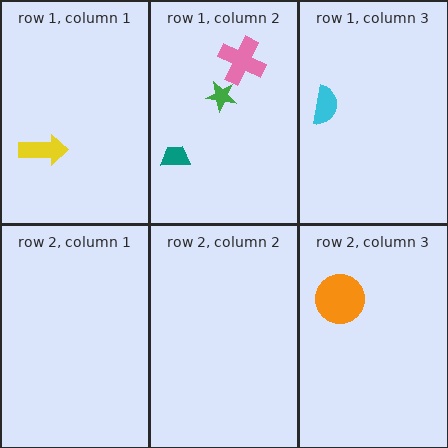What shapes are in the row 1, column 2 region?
The pink cross, the teal trapezoid, the green star.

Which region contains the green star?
The row 1, column 2 region.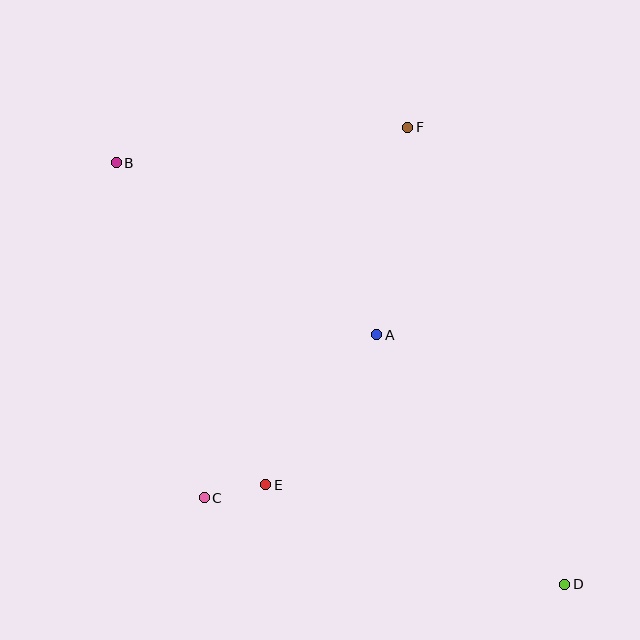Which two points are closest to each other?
Points C and E are closest to each other.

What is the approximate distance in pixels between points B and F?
The distance between B and F is approximately 294 pixels.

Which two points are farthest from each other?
Points B and D are farthest from each other.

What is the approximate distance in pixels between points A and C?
The distance between A and C is approximately 238 pixels.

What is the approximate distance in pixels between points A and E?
The distance between A and E is approximately 187 pixels.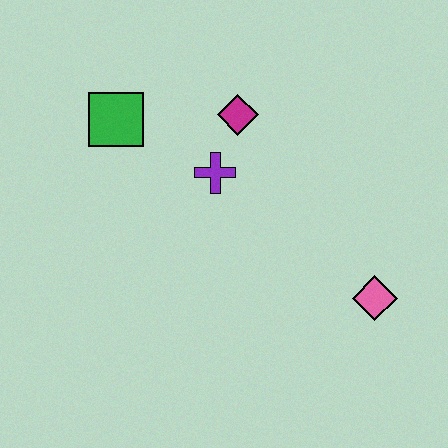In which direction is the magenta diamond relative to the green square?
The magenta diamond is to the right of the green square.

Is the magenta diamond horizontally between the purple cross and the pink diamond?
Yes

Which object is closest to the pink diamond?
The purple cross is closest to the pink diamond.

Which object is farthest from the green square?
The pink diamond is farthest from the green square.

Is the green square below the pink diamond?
No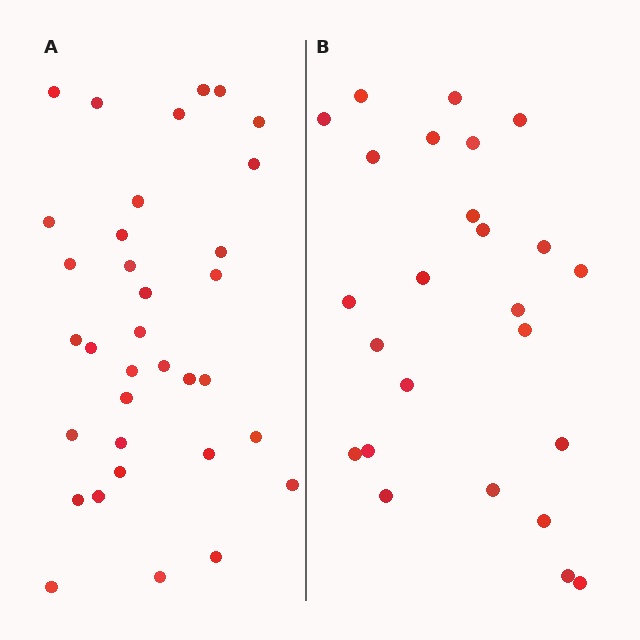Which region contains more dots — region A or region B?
Region A (the left region) has more dots.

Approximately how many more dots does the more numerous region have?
Region A has roughly 8 or so more dots than region B.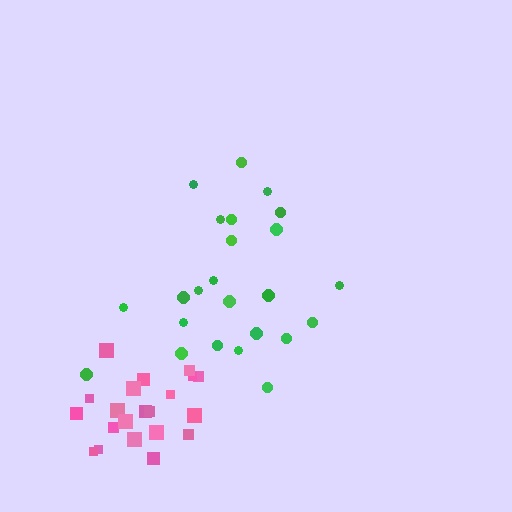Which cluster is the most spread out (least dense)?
Green.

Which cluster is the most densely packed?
Pink.